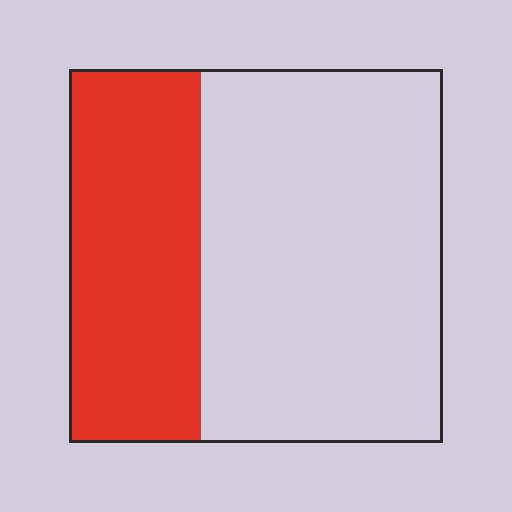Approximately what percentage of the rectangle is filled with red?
Approximately 35%.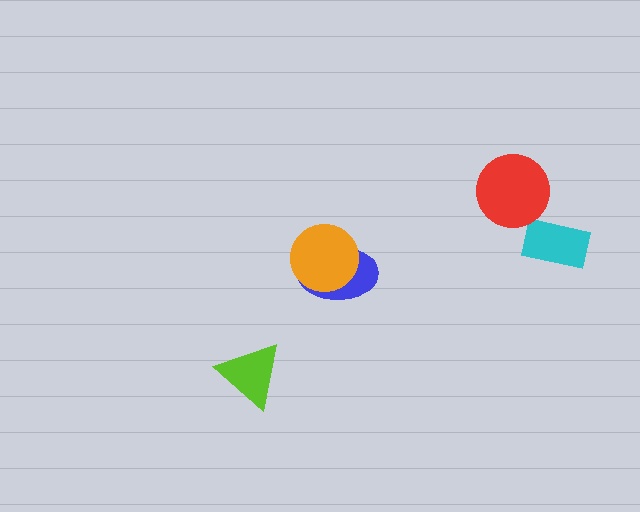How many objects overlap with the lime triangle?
0 objects overlap with the lime triangle.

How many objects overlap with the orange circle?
1 object overlaps with the orange circle.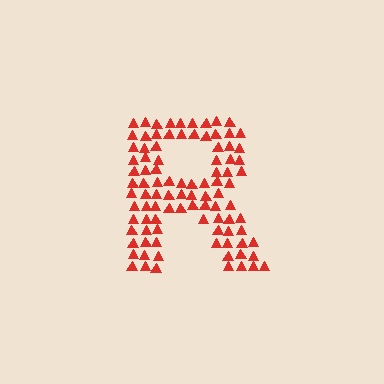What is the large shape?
The large shape is the letter R.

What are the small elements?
The small elements are triangles.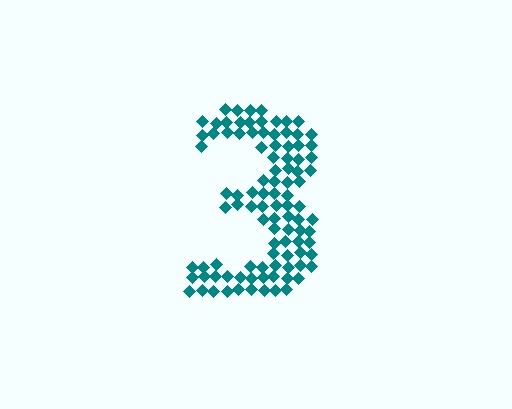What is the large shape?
The large shape is the digit 3.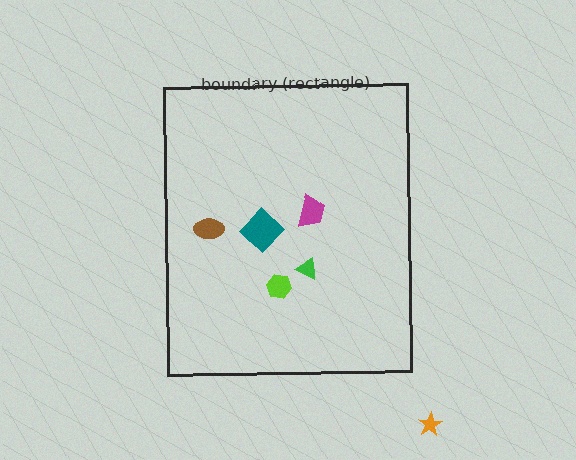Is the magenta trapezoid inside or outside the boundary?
Inside.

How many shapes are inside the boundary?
5 inside, 1 outside.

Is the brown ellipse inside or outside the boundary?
Inside.